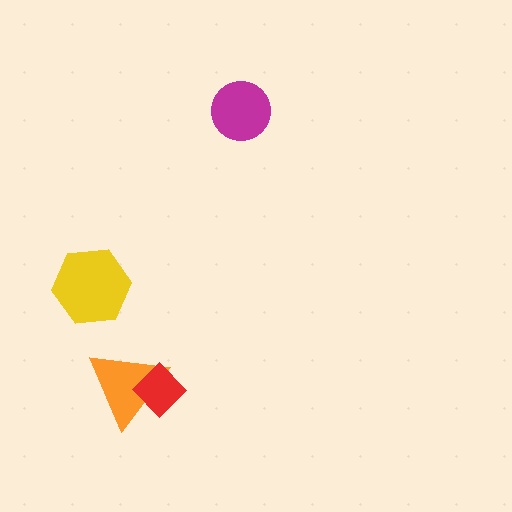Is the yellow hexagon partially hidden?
No, no other shape covers it.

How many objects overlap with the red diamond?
1 object overlaps with the red diamond.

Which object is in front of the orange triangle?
The red diamond is in front of the orange triangle.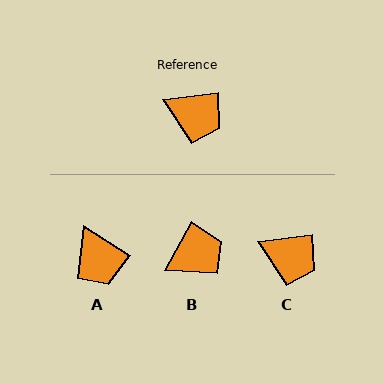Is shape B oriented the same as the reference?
No, it is off by about 54 degrees.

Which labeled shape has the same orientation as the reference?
C.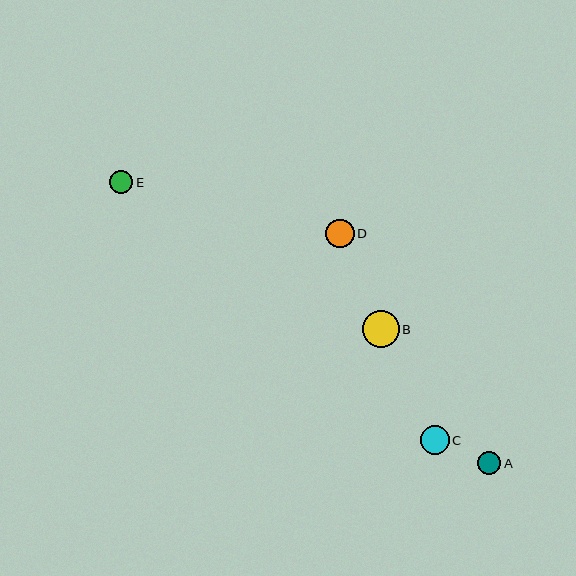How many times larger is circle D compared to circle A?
Circle D is approximately 1.2 times the size of circle A.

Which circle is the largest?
Circle B is the largest with a size of approximately 37 pixels.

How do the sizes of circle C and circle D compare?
Circle C and circle D are approximately the same size.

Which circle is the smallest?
Circle E is the smallest with a size of approximately 23 pixels.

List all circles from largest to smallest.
From largest to smallest: B, C, D, A, E.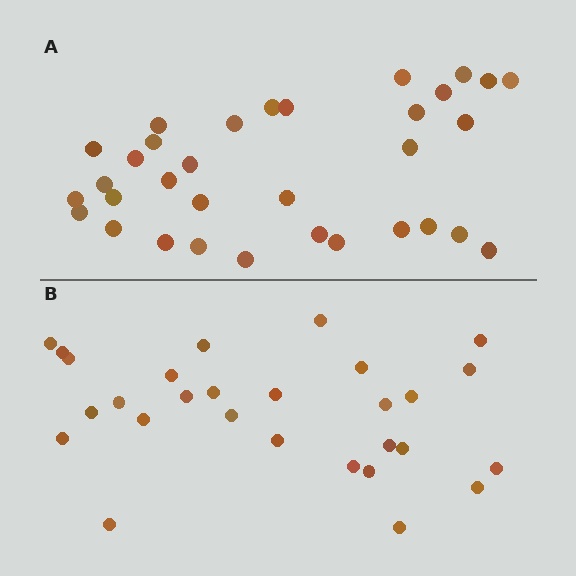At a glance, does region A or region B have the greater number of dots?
Region A (the top region) has more dots.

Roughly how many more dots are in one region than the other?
Region A has about 5 more dots than region B.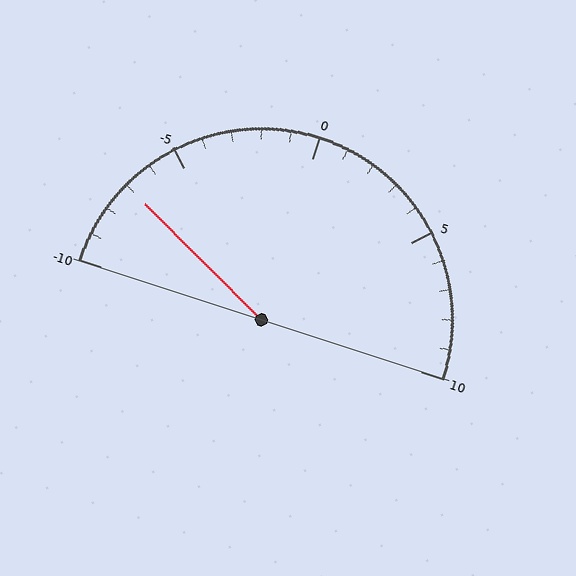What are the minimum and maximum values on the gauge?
The gauge ranges from -10 to 10.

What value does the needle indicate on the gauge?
The needle indicates approximately -7.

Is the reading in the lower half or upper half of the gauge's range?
The reading is in the lower half of the range (-10 to 10).